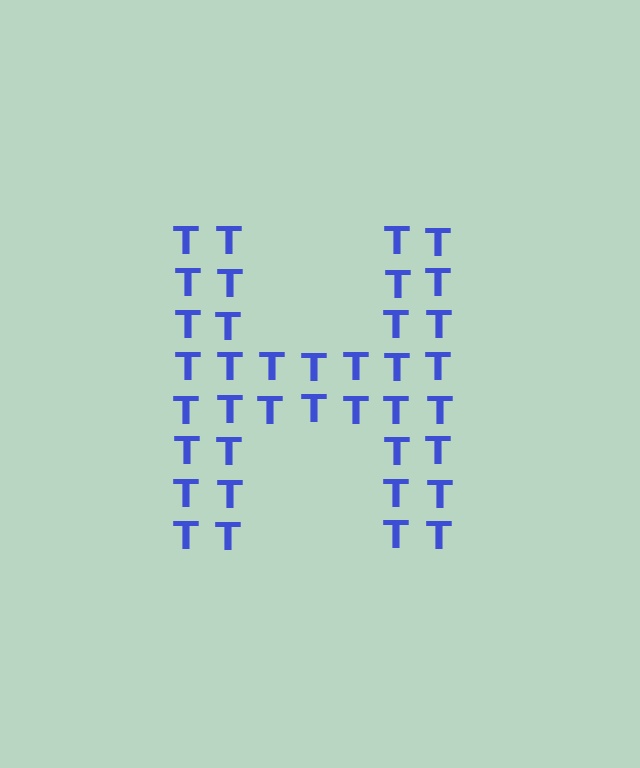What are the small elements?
The small elements are letter T's.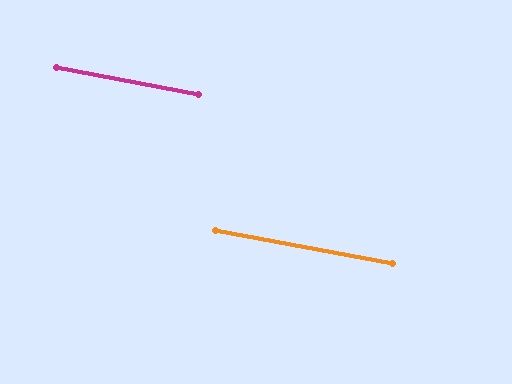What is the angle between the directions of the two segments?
Approximately 0 degrees.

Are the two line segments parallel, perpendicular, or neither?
Parallel — their directions differ by only 0.0°.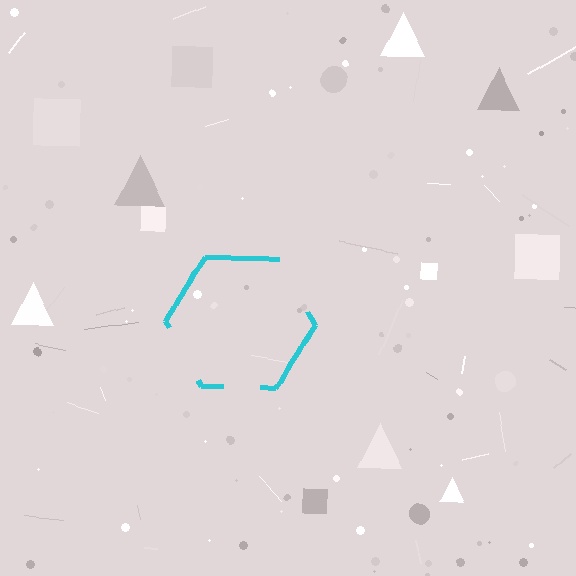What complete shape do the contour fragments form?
The contour fragments form a hexagon.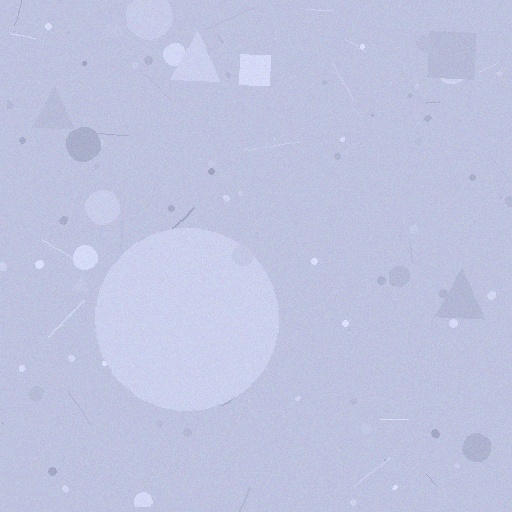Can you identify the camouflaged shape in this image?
The camouflaged shape is a circle.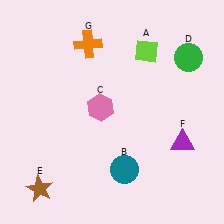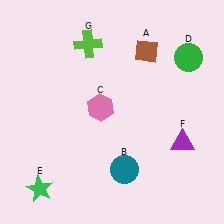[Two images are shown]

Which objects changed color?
A changed from lime to brown. E changed from brown to green. G changed from orange to lime.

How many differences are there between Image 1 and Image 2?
There are 3 differences between the two images.